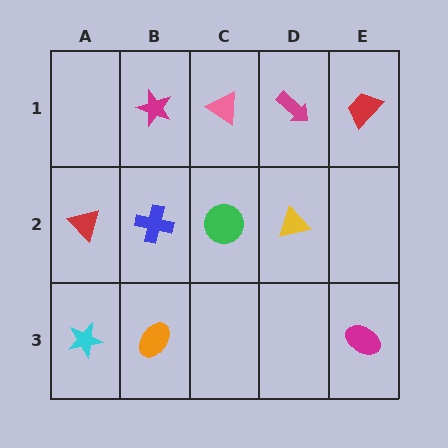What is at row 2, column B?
A blue cross.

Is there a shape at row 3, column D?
No, that cell is empty.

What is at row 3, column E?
A magenta ellipse.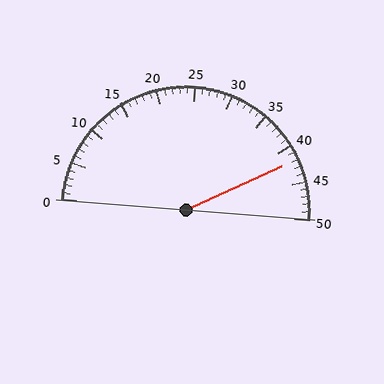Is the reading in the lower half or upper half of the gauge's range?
The reading is in the upper half of the range (0 to 50).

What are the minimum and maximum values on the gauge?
The gauge ranges from 0 to 50.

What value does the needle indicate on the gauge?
The needle indicates approximately 42.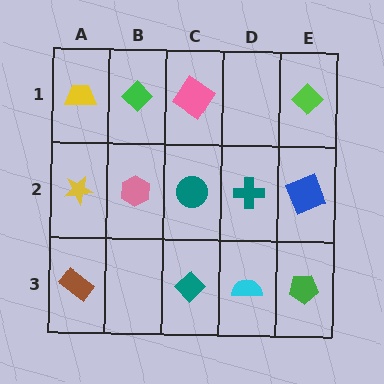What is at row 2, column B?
A pink hexagon.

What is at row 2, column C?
A teal circle.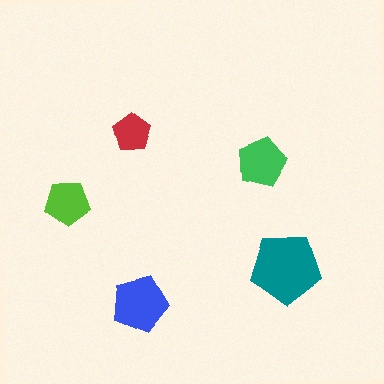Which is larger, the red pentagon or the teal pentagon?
The teal one.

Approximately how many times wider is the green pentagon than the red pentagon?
About 1.5 times wider.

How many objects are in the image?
There are 5 objects in the image.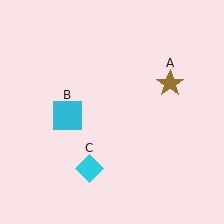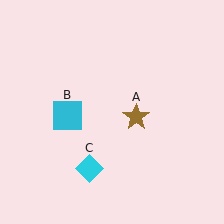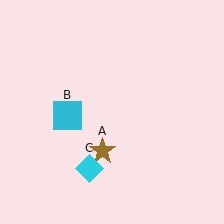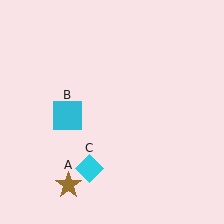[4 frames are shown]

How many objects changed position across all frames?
1 object changed position: brown star (object A).